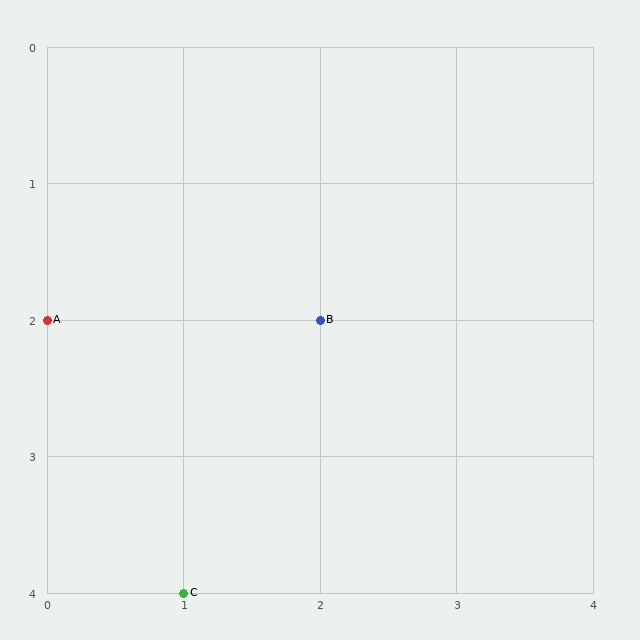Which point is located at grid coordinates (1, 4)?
Point C is at (1, 4).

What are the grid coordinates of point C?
Point C is at grid coordinates (1, 4).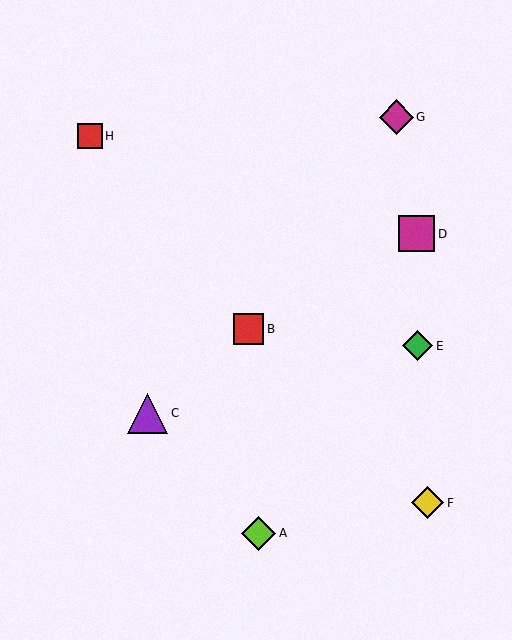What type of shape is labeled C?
Shape C is a purple triangle.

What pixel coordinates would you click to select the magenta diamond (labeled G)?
Click at (396, 117) to select the magenta diamond G.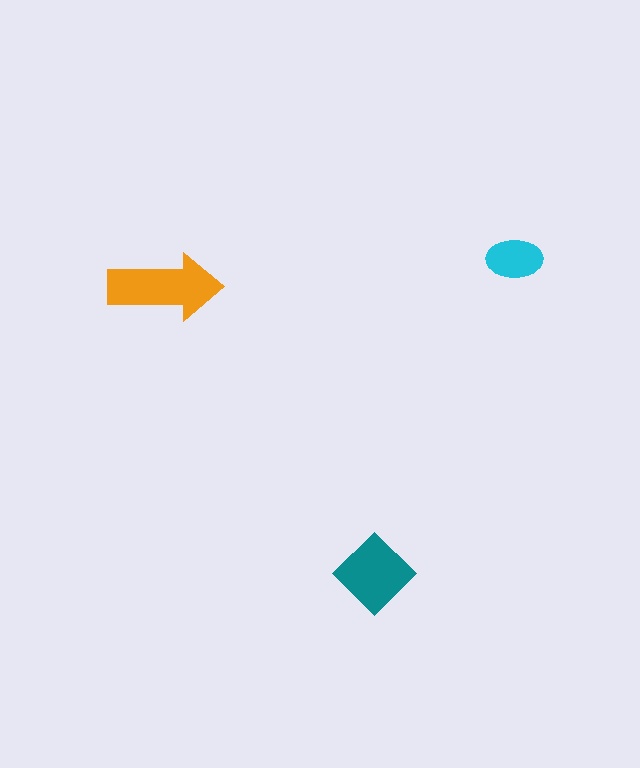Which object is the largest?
The orange arrow.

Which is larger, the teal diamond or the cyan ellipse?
The teal diamond.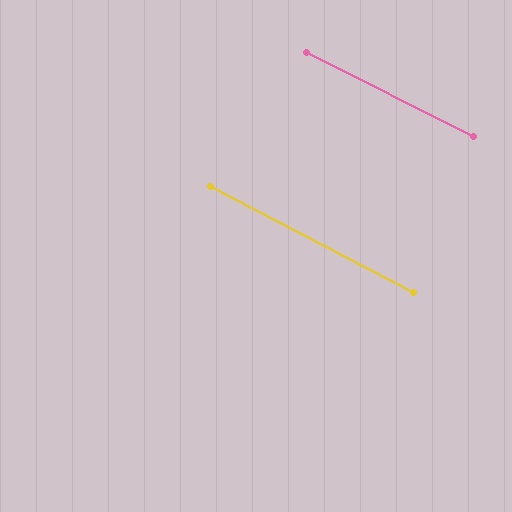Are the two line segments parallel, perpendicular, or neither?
Parallel — their directions differ by only 0.9°.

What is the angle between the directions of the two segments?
Approximately 1 degree.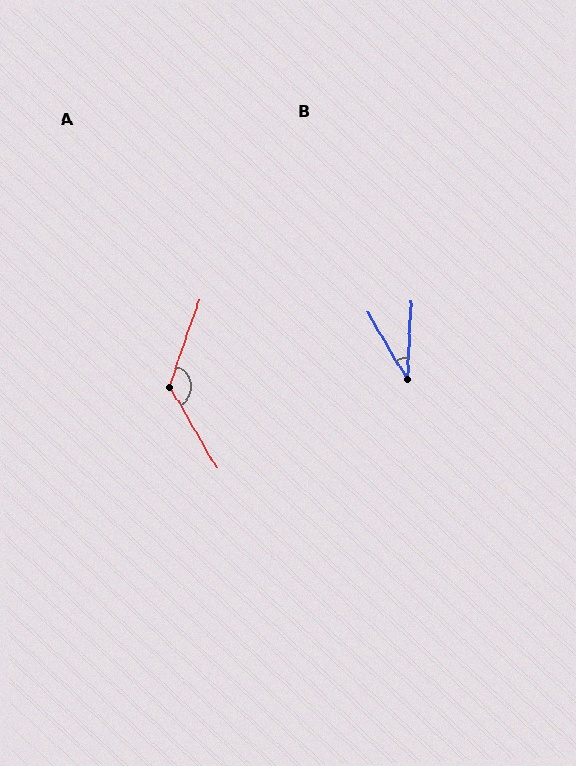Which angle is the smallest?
B, at approximately 33 degrees.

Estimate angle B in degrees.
Approximately 33 degrees.